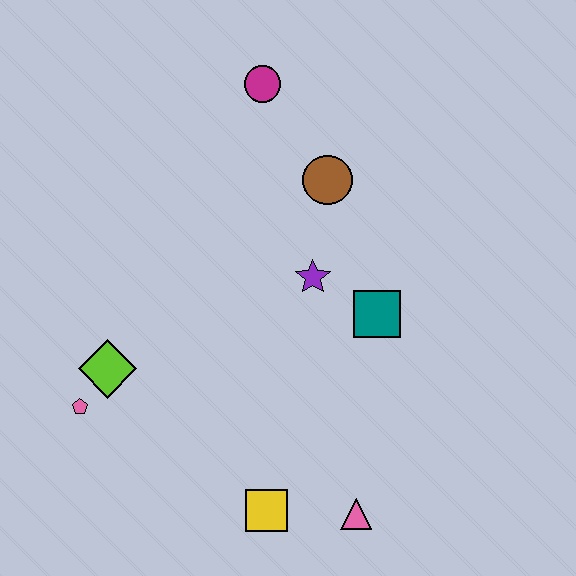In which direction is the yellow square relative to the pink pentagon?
The yellow square is to the right of the pink pentagon.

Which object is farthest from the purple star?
The pink pentagon is farthest from the purple star.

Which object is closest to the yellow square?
The pink triangle is closest to the yellow square.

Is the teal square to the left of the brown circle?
No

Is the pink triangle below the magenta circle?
Yes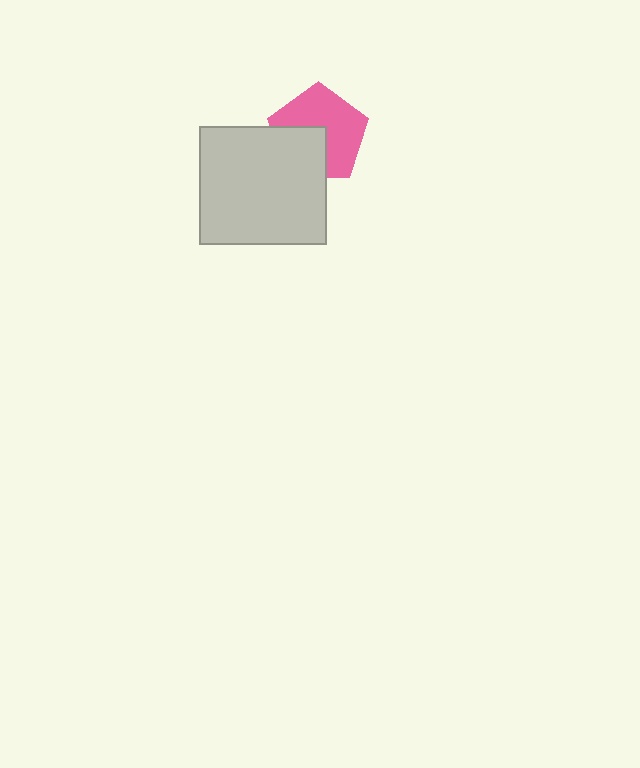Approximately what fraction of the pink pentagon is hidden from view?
Roughly 38% of the pink pentagon is hidden behind the light gray rectangle.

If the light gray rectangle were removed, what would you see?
You would see the complete pink pentagon.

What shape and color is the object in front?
The object in front is a light gray rectangle.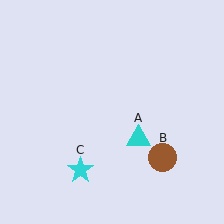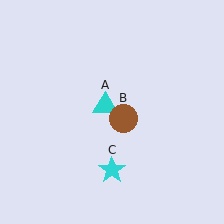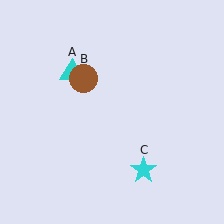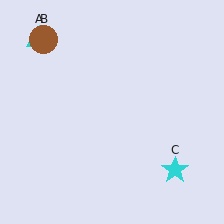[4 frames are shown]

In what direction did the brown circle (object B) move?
The brown circle (object B) moved up and to the left.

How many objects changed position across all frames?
3 objects changed position: cyan triangle (object A), brown circle (object B), cyan star (object C).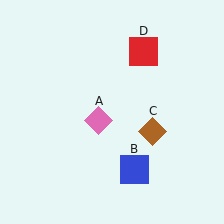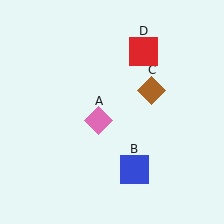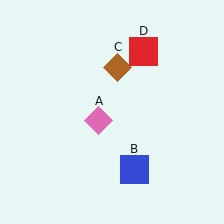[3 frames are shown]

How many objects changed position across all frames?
1 object changed position: brown diamond (object C).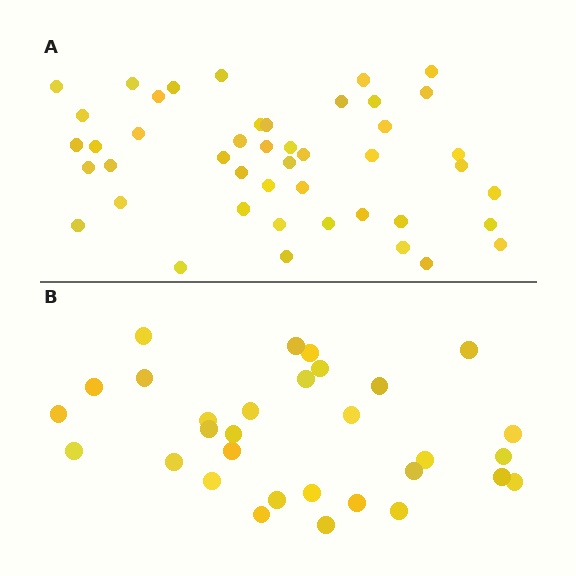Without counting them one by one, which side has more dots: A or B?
Region A (the top region) has more dots.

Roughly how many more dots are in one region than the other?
Region A has approximately 15 more dots than region B.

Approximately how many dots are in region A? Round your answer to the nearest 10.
About 40 dots. (The exact count is 45, which rounds to 40.)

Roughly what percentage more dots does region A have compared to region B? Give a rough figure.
About 45% more.